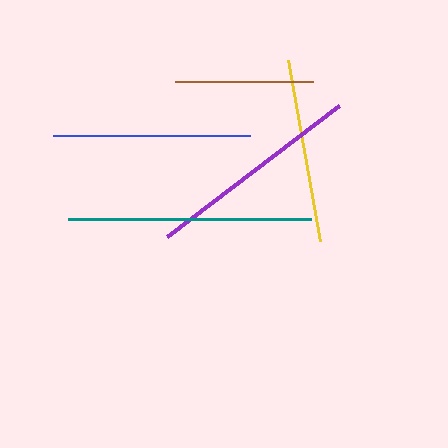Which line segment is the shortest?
The brown line is the shortest at approximately 137 pixels.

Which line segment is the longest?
The teal line is the longest at approximately 243 pixels.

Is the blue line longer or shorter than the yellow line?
The blue line is longer than the yellow line.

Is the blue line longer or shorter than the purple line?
The purple line is longer than the blue line.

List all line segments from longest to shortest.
From longest to shortest: teal, purple, blue, yellow, brown.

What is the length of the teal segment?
The teal segment is approximately 243 pixels long.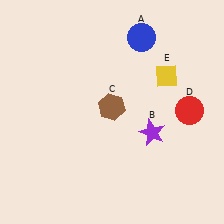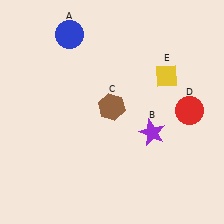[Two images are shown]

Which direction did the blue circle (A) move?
The blue circle (A) moved left.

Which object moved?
The blue circle (A) moved left.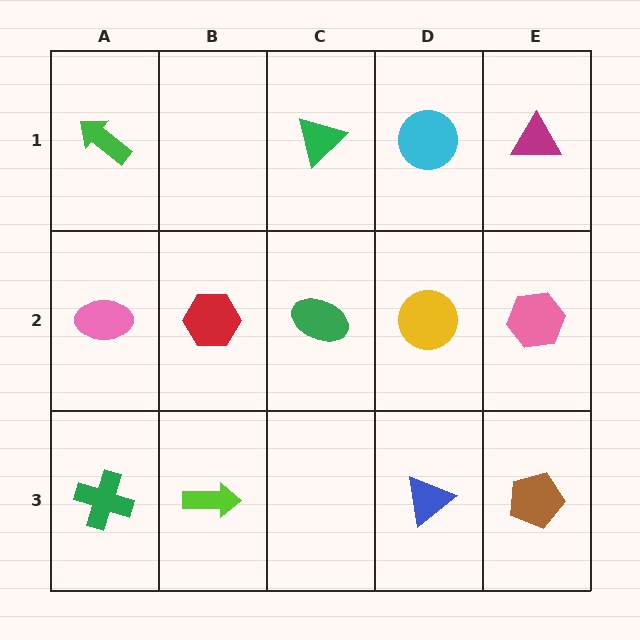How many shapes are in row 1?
4 shapes.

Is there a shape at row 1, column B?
No, that cell is empty.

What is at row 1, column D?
A cyan circle.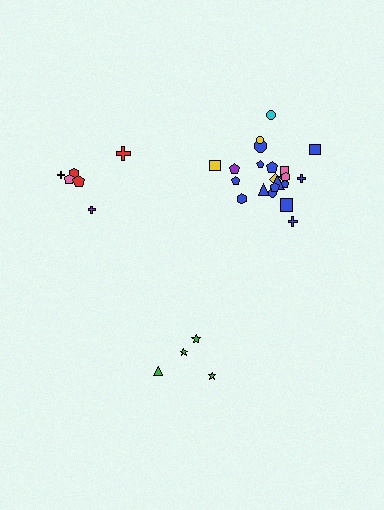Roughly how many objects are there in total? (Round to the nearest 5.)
Roughly 30 objects in total.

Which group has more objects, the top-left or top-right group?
The top-right group.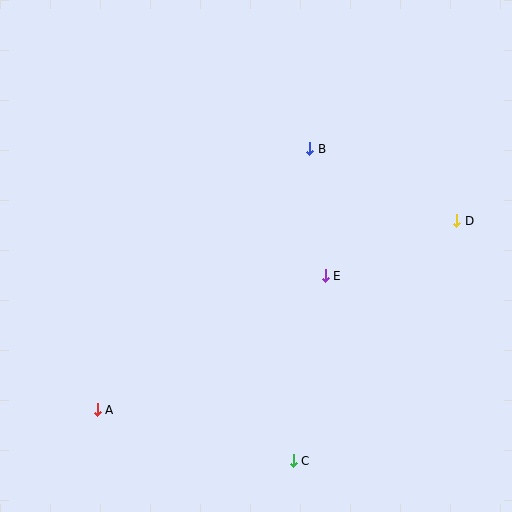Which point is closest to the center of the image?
Point E at (325, 276) is closest to the center.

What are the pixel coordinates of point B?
Point B is at (310, 149).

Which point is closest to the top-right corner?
Point D is closest to the top-right corner.